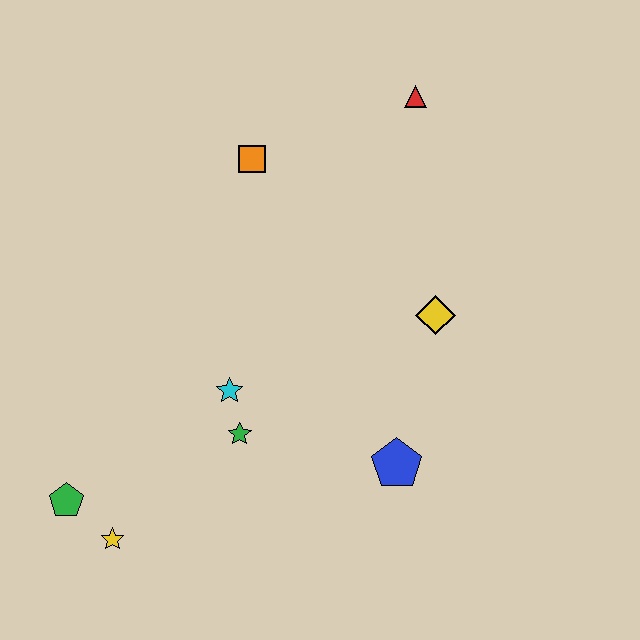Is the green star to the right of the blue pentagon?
No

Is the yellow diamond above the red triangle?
No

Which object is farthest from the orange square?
The yellow star is farthest from the orange square.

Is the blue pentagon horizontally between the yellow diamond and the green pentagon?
Yes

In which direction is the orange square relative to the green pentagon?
The orange square is above the green pentagon.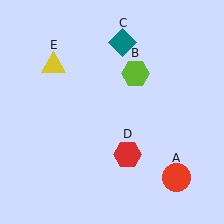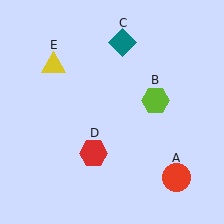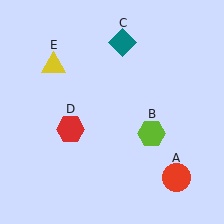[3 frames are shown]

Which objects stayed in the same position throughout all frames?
Red circle (object A) and teal diamond (object C) and yellow triangle (object E) remained stationary.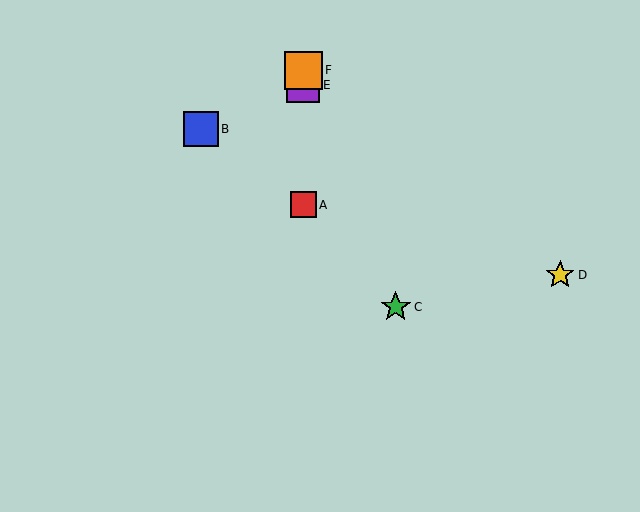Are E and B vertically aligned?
No, E is at x≈303 and B is at x≈201.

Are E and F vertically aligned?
Yes, both are at x≈303.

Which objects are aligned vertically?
Objects A, E, F are aligned vertically.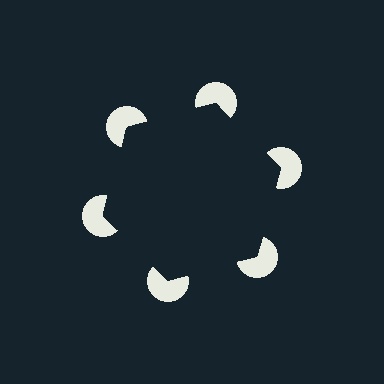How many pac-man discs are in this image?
There are 6 — one at each vertex of the illusory hexagon.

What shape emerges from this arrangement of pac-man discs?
An illusory hexagon — its edges are inferred from the aligned wedge cuts in the pac-man discs, not physically drawn.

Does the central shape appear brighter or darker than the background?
It typically appears slightly darker than the background, even though no actual brightness change is drawn.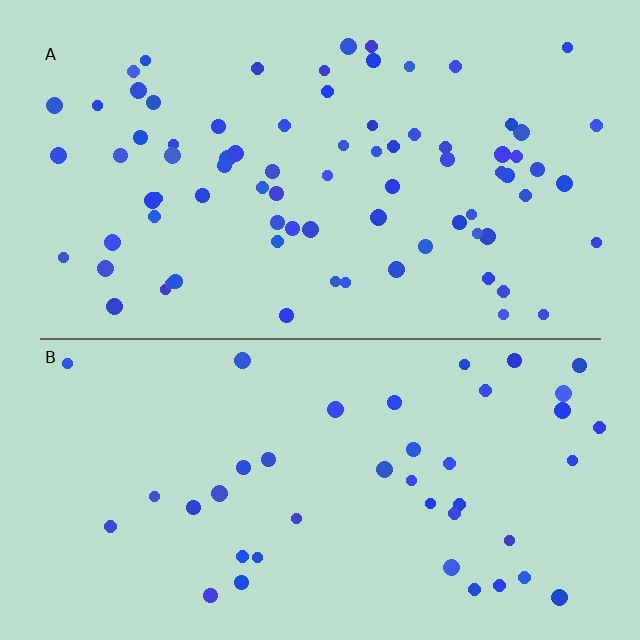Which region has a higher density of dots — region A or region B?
A (the top).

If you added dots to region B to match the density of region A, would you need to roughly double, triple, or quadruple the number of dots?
Approximately double.